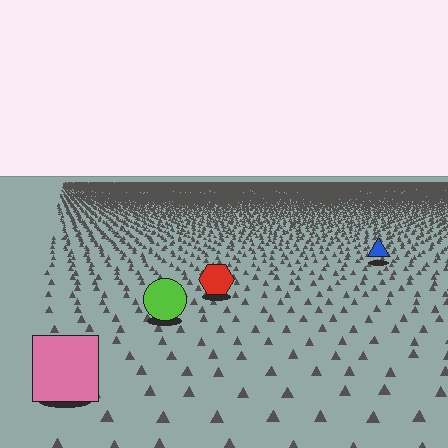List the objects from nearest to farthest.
From nearest to farthest: the pink square, the lime circle, the red hexagon, the blue triangle.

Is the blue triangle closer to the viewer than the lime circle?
No. The lime circle is closer — you can tell from the texture gradient: the ground texture is coarser near it.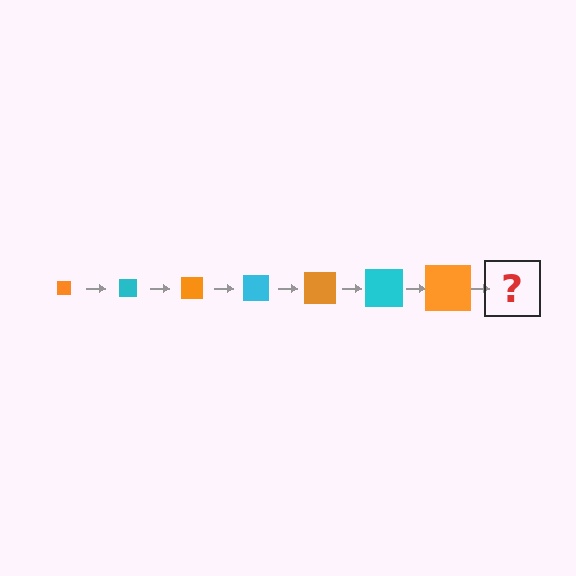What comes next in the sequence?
The next element should be a cyan square, larger than the previous one.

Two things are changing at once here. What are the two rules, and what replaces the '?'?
The two rules are that the square grows larger each step and the color cycles through orange and cyan. The '?' should be a cyan square, larger than the previous one.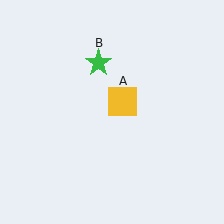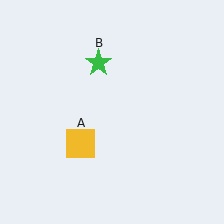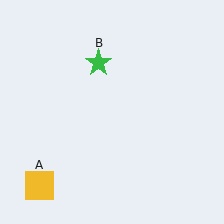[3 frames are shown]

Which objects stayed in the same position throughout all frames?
Green star (object B) remained stationary.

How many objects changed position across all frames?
1 object changed position: yellow square (object A).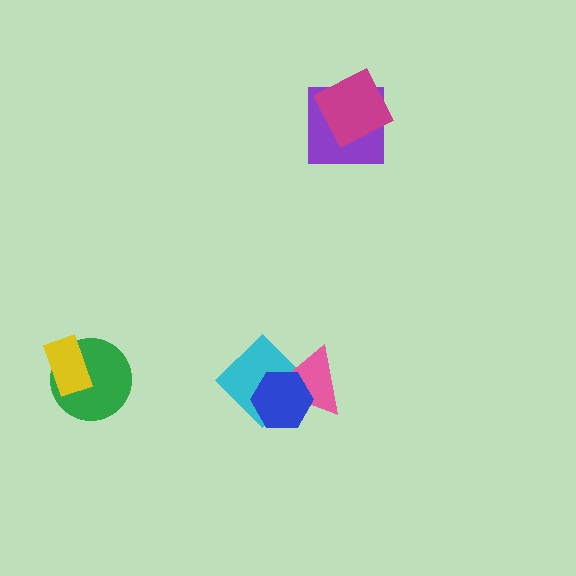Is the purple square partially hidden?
Yes, it is partially covered by another shape.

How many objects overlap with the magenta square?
1 object overlaps with the magenta square.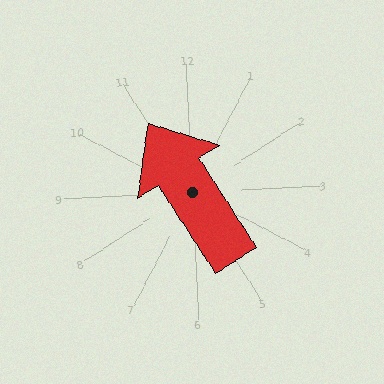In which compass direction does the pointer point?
Northwest.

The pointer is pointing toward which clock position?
Roughly 11 o'clock.